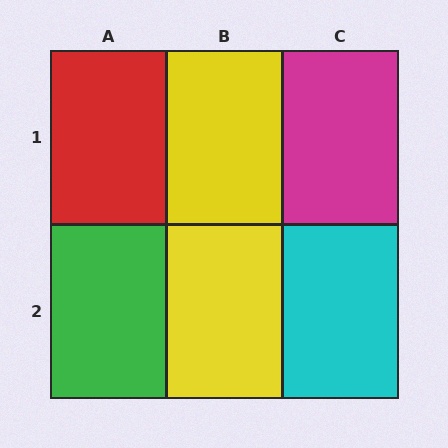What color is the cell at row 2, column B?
Yellow.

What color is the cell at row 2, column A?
Green.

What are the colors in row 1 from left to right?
Red, yellow, magenta.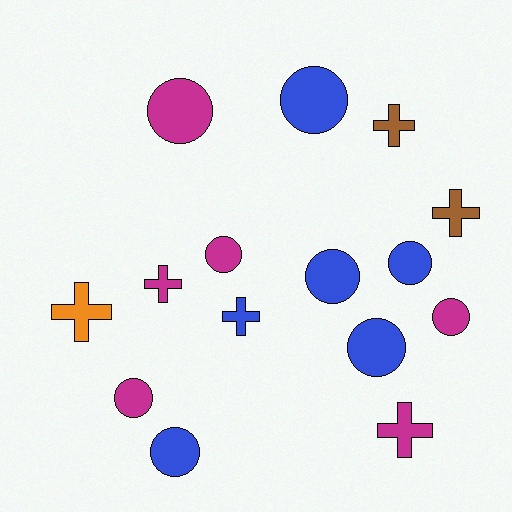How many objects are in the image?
There are 15 objects.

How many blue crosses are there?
There is 1 blue cross.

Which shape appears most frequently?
Circle, with 9 objects.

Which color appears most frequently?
Magenta, with 6 objects.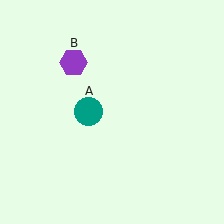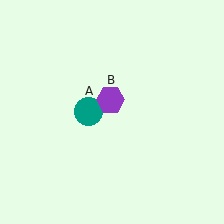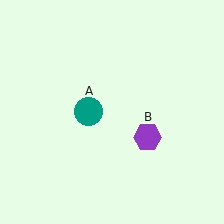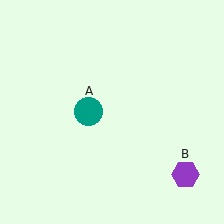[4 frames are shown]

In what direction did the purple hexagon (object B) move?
The purple hexagon (object B) moved down and to the right.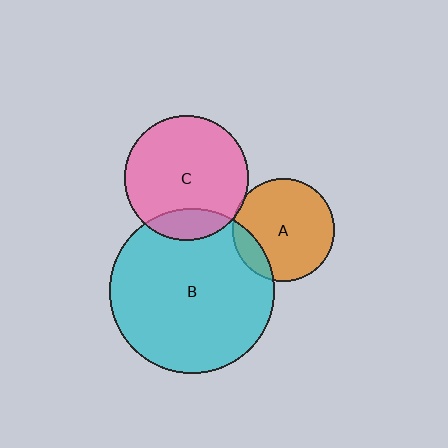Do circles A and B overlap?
Yes.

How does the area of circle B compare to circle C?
Approximately 1.8 times.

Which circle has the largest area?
Circle B (cyan).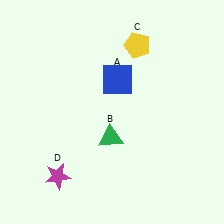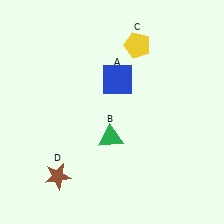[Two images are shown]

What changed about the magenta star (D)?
In Image 1, D is magenta. In Image 2, it changed to brown.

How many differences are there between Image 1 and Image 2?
There is 1 difference between the two images.